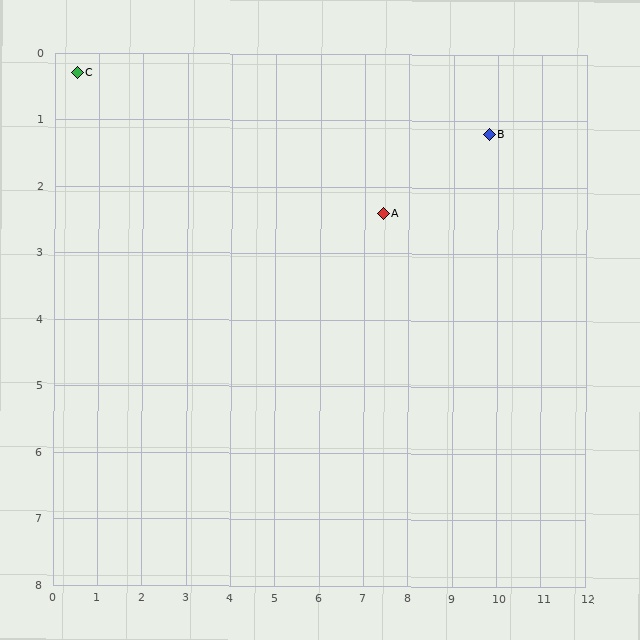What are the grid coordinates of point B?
Point B is at approximately (9.8, 1.2).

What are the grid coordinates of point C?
Point C is at approximately (0.5, 0.3).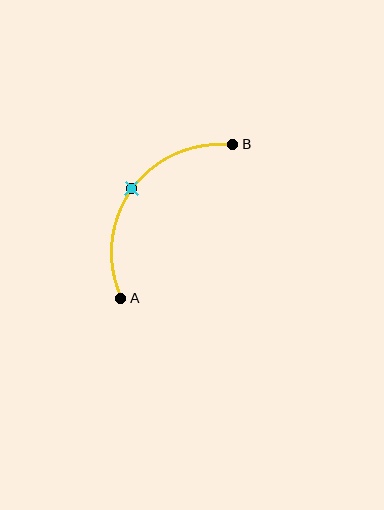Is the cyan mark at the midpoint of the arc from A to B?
Yes. The cyan mark lies on the arc at equal arc-length from both A and B — it is the arc midpoint.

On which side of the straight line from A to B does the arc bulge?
The arc bulges above and to the left of the straight line connecting A and B.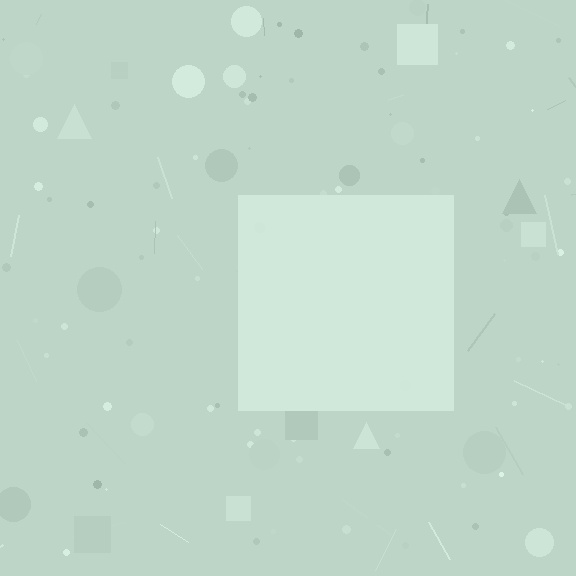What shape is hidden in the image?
A square is hidden in the image.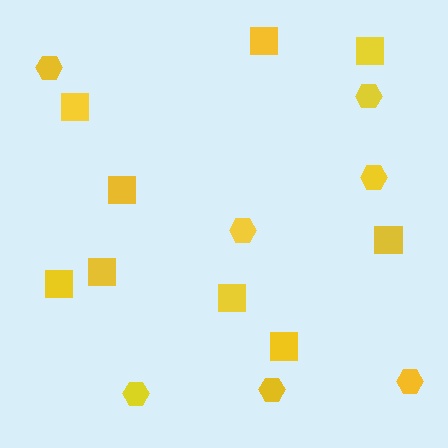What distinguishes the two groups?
There are 2 groups: one group of squares (9) and one group of hexagons (7).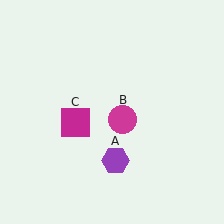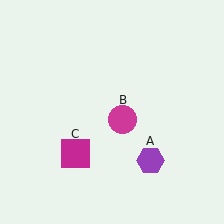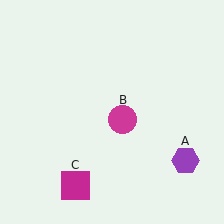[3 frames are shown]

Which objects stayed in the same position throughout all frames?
Magenta circle (object B) remained stationary.